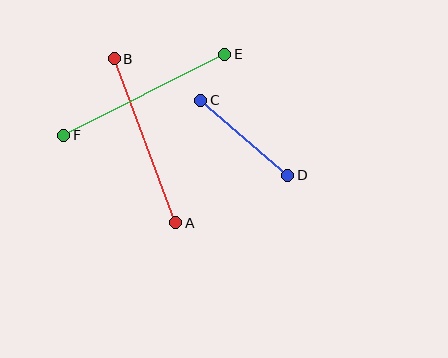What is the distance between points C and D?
The distance is approximately 115 pixels.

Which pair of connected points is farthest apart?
Points E and F are farthest apart.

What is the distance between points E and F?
The distance is approximately 180 pixels.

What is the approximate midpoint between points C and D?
The midpoint is at approximately (244, 138) pixels.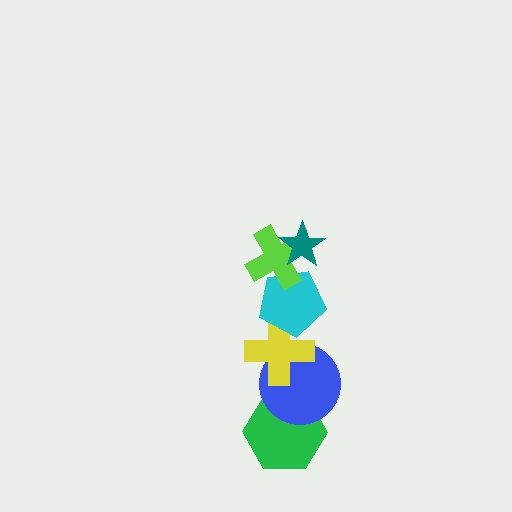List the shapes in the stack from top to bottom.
From top to bottom: the teal star, the lime cross, the cyan pentagon, the yellow cross, the blue circle, the green hexagon.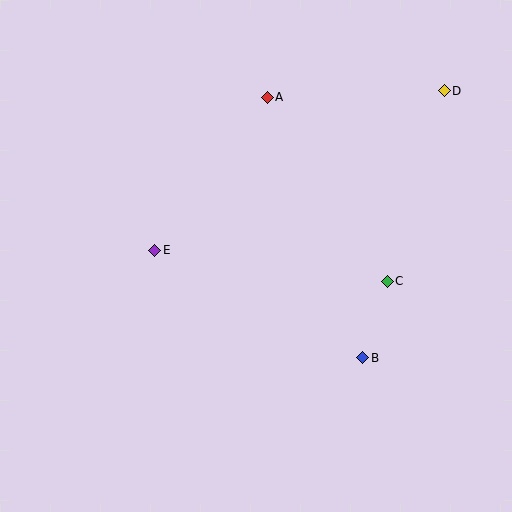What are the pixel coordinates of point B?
Point B is at (363, 358).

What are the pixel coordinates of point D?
Point D is at (444, 91).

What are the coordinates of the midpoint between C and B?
The midpoint between C and B is at (375, 319).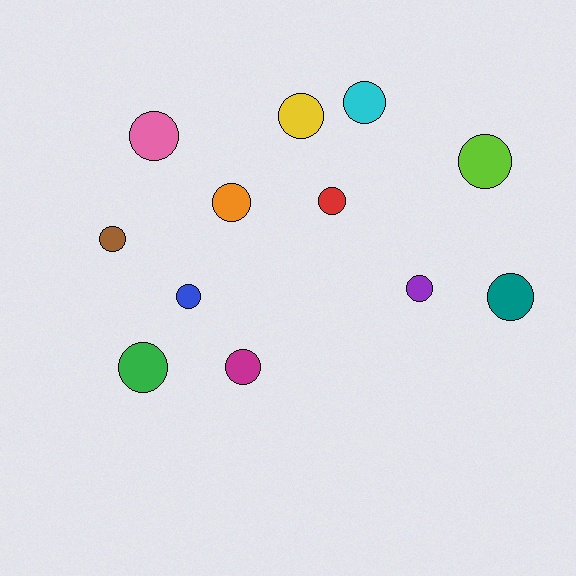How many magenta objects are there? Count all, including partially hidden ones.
There is 1 magenta object.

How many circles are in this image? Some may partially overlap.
There are 12 circles.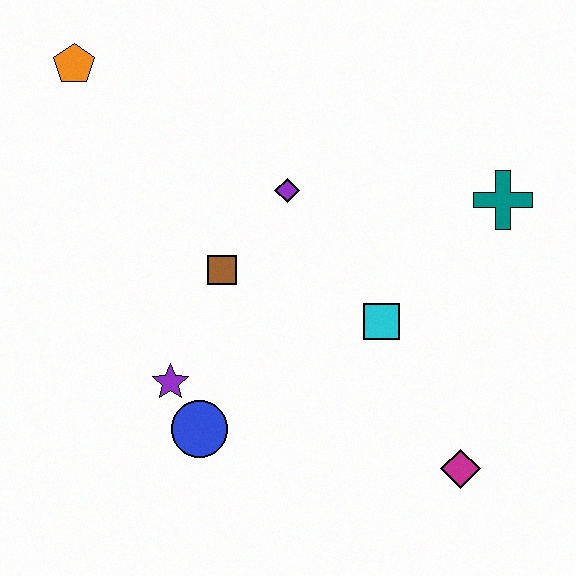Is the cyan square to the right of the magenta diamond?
No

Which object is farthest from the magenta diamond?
The orange pentagon is farthest from the magenta diamond.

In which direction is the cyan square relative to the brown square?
The cyan square is to the right of the brown square.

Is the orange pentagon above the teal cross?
Yes